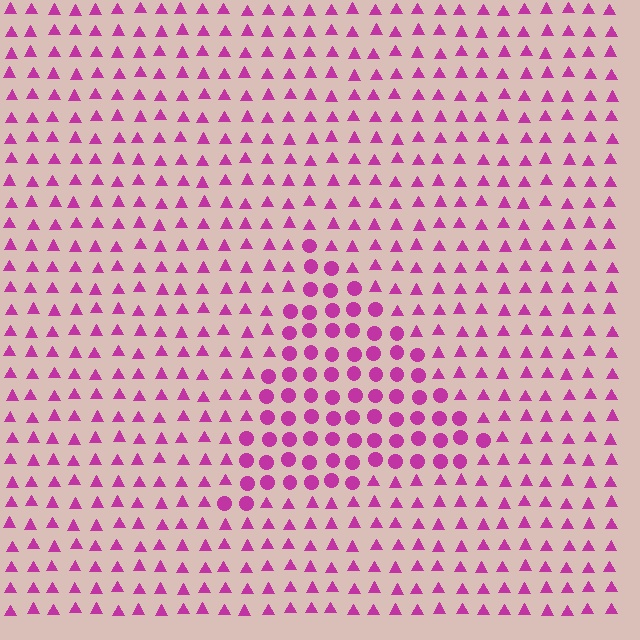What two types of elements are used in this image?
The image uses circles inside the triangle region and triangles outside it.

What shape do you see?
I see a triangle.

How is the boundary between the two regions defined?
The boundary is defined by a change in element shape: circles inside vs. triangles outside. All elements share the same color and spacing.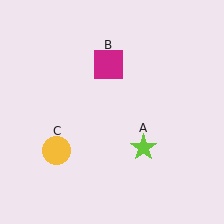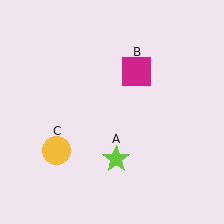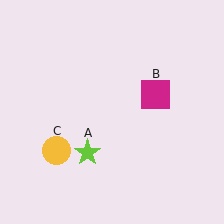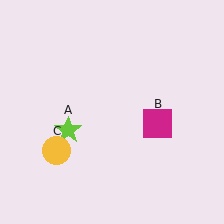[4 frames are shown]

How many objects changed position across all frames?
2 objects changed position: lime star (object A), magenta square (object B).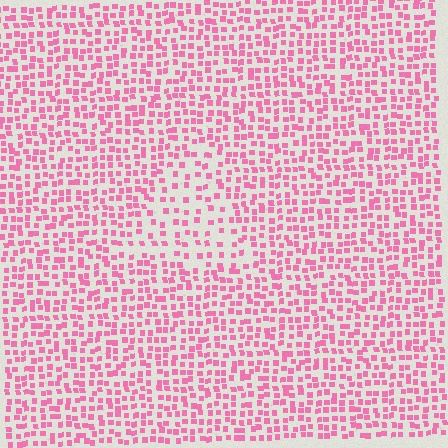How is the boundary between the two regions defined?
The boundary is defined by a change in element density (approximately 1.8x ratio). All elements are the same color, size, and shape.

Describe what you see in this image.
The image contains small pink elements arranged at two different densities. A triangle-shaped region is visible where the elements are less densely packed than the surrounding area.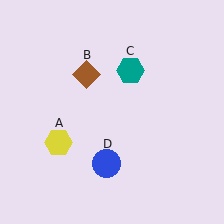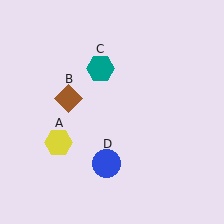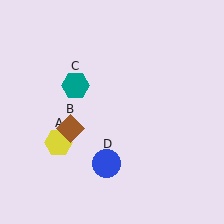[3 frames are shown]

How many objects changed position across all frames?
2 objects changed position: brown diamond (object B), teal hexagon (object C).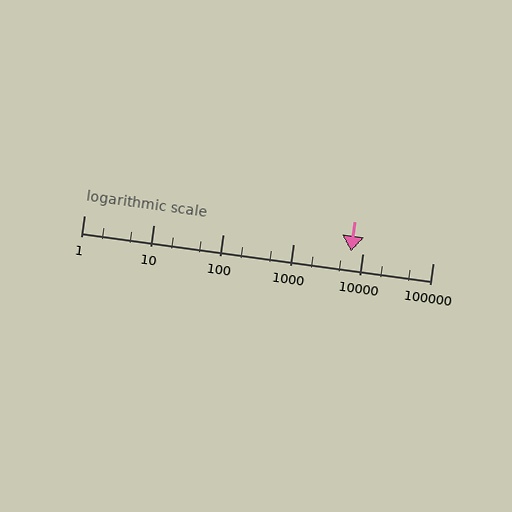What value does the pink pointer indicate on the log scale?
The pointer indicates approximately 6800.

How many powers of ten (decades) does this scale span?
The scale spans 5 decades, from 1 to 100000.